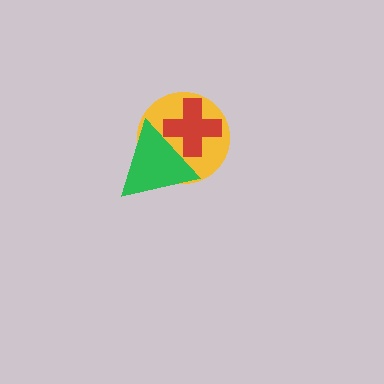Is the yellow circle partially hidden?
Yes, it is partially covered by another shape.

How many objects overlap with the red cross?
2 objects overlap with the red cross.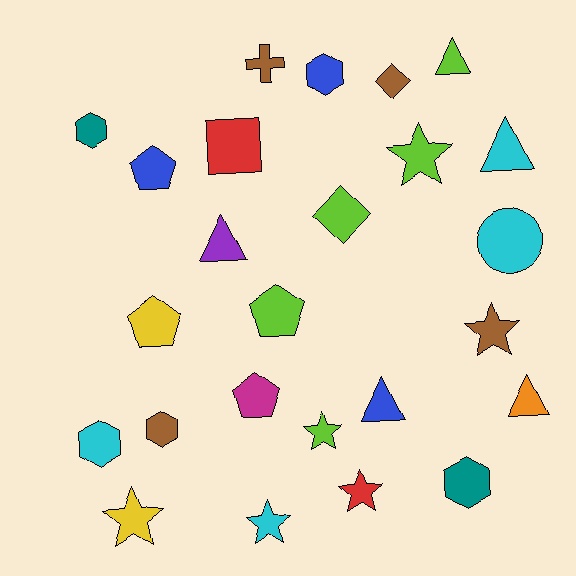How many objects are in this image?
There are 25 objects.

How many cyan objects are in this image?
There are 4 cyan objects.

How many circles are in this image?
There is 1 circle.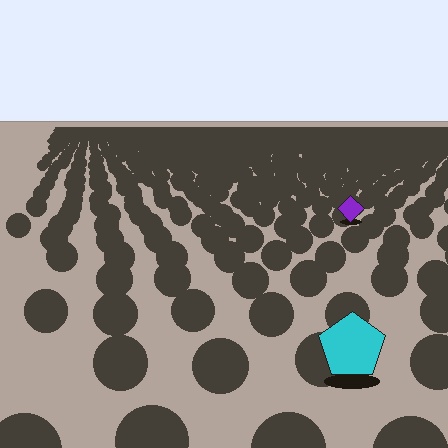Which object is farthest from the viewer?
The purple diamond is farthest from the viewer. It appears smaller and the ground texture around it is denser.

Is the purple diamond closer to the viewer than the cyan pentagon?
No. The cyan pentagon is closer — you can tell from the texture gradient: the ground texture is coarser near it.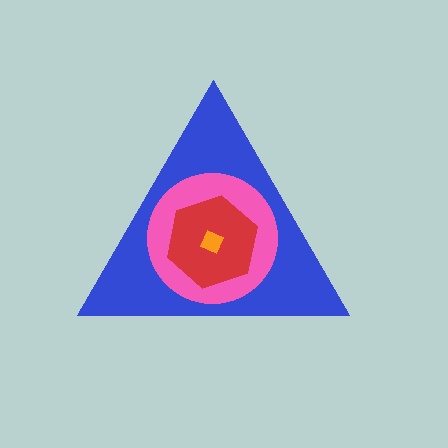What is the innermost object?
The orange diamond.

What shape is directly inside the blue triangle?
The pink circle.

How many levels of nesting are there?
4.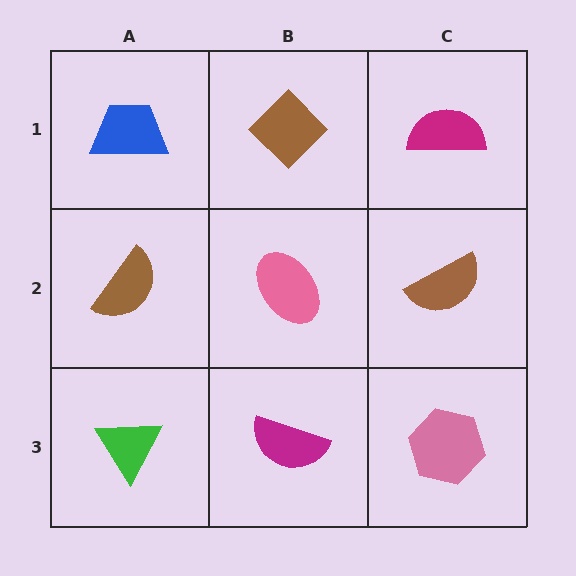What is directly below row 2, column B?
A magenta semicircle.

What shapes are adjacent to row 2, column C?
A magenta semicircle (row 1, column C), a pink hexagon (row 3, column C), a pink ellipse (row 2, column B).